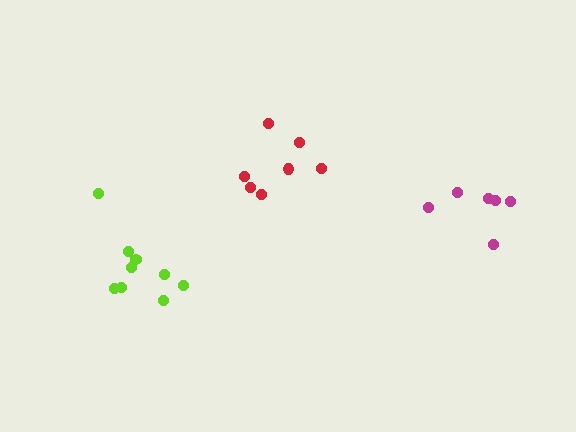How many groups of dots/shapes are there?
There are 3 groups.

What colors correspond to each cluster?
The clusters are colored: magenta, red, lime.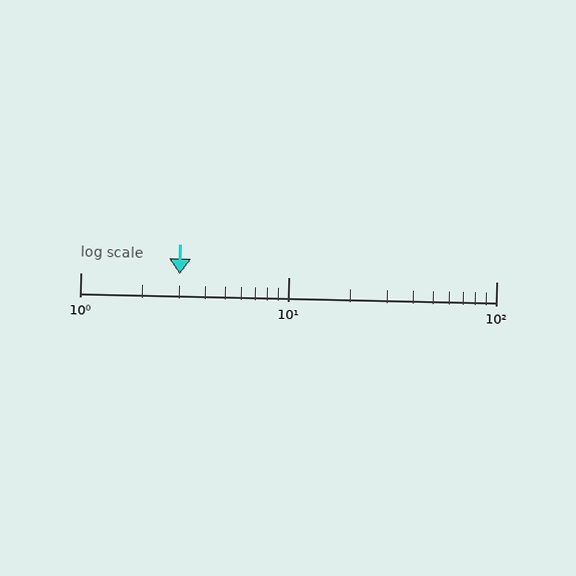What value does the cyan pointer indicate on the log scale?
The pointer indicates approximately 3.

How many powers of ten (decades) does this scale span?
The scale spans 2 decades, from 1 to 100.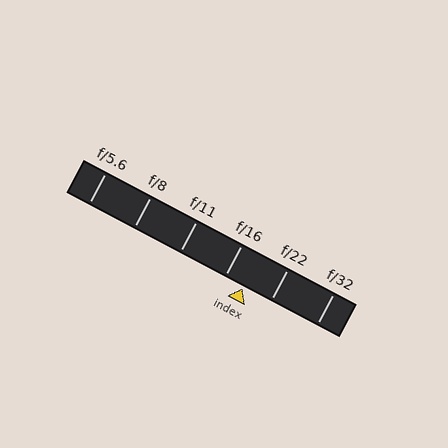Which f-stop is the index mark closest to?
The index mark is closest to f/16.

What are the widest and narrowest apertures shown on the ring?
The widest aperture shown is f/5.6 and the narrowest is f/32.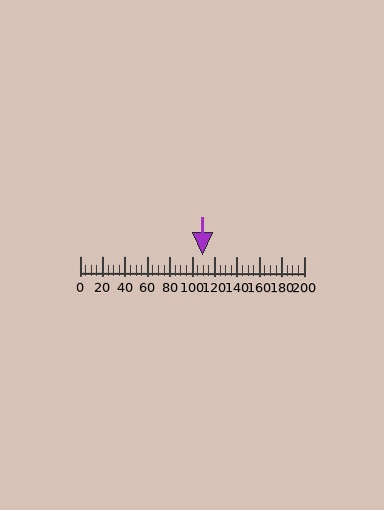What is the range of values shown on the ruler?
The ruler shows values from 0 to 200.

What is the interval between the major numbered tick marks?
The major tick marks are spaced 20 units apart.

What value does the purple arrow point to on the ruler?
The purple arrow points to approximately 110.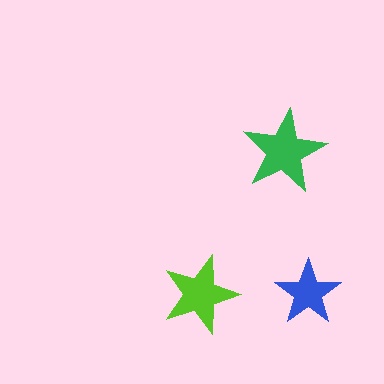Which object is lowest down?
The lime star is bottommost.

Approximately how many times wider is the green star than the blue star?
About 1.5 times wider.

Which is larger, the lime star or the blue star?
The lime one.